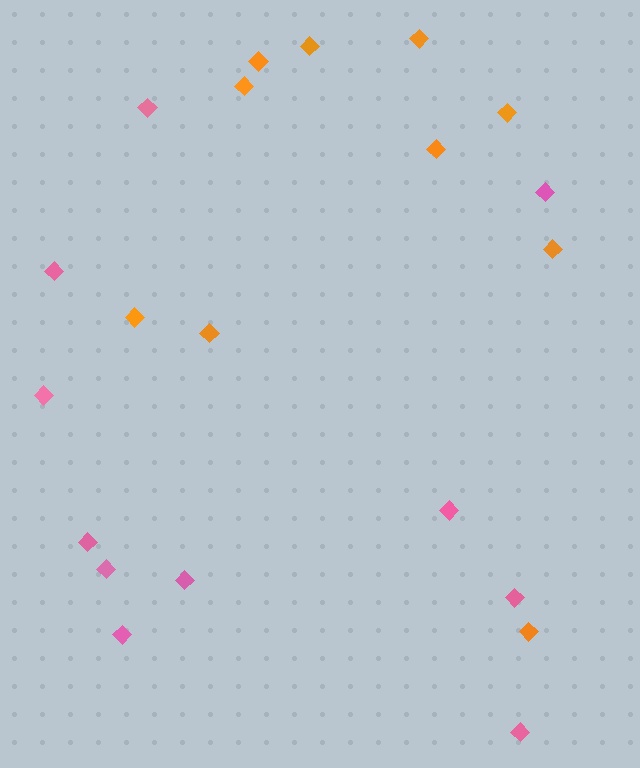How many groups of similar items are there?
There are 2 groups: one group of orange diamonds (10) and one group of pink diamonds (11).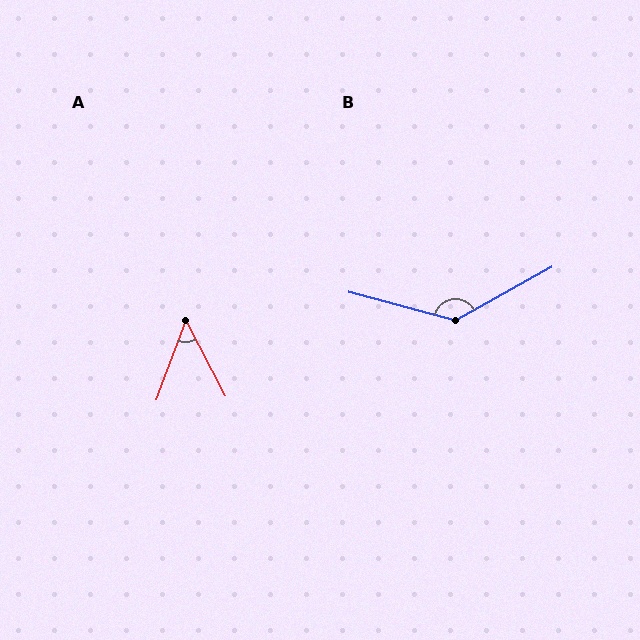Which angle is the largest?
B, at approximately 136 degrees.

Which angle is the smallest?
A, at approximately 48 degrees.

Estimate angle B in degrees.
Approximately 136 degrees.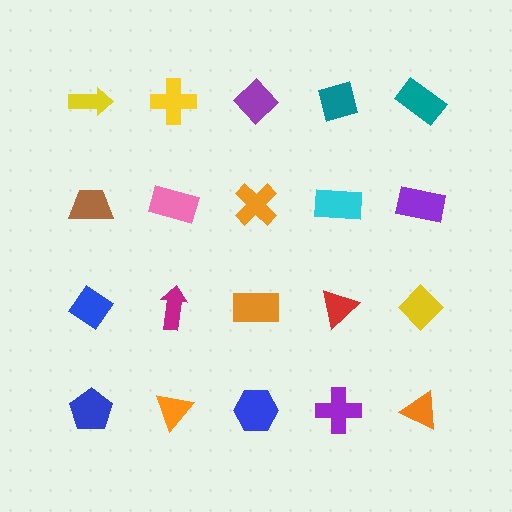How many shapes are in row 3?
5 shapes.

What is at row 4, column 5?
An orange triangle.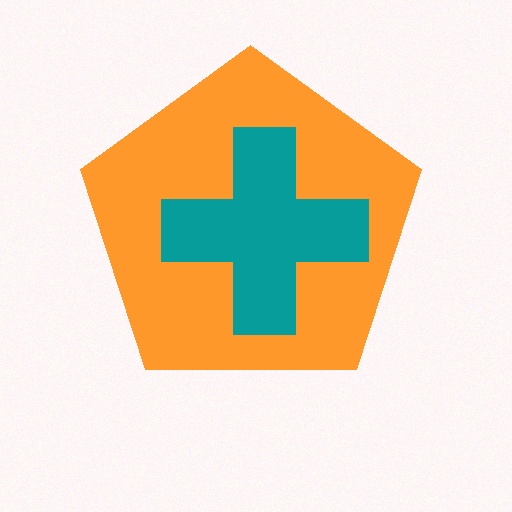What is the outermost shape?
The orange pentagon.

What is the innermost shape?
The teal cross.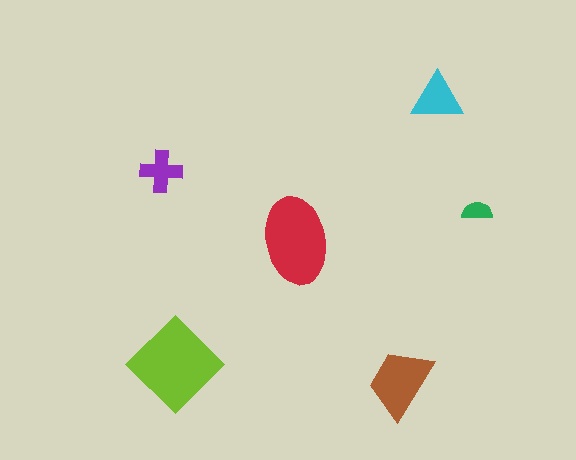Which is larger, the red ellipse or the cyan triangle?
The red ellipse.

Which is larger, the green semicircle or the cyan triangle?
The cyan triangle.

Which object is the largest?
The lime diamond.